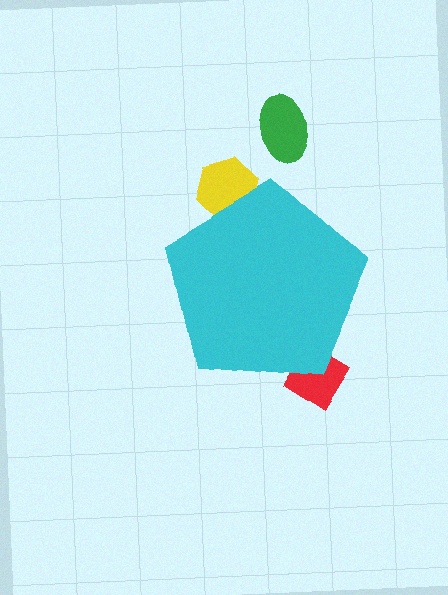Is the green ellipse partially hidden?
No, the green ellipse is fully visible.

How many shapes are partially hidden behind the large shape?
2 shapes are partially hidden.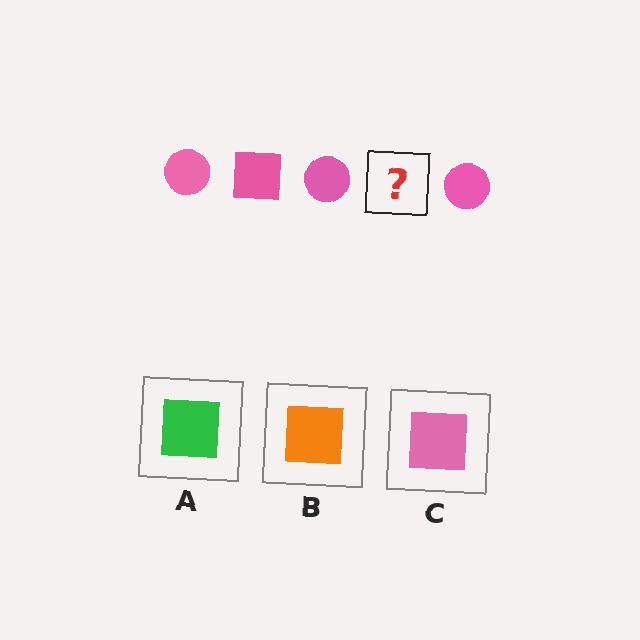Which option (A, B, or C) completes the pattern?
C.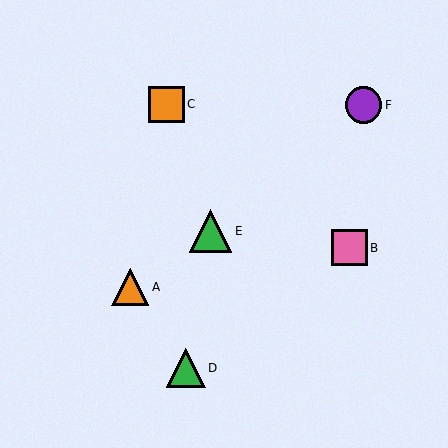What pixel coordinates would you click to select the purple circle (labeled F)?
Click at (364, 105) to select the purple circle F.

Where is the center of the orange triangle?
The center of the orange triangle is at (130, 287).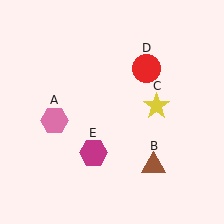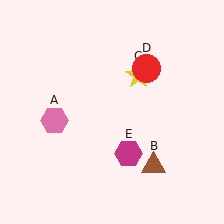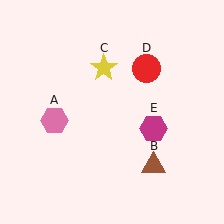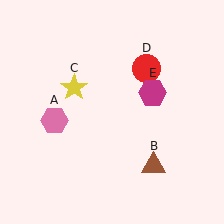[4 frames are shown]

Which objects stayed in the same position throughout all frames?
Pink hexagon (object A) and brown triangle (object B) and red circle (object D) remained stationary.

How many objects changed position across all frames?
2 objects changed position: yellow star (object C), magenta hexagon (object E).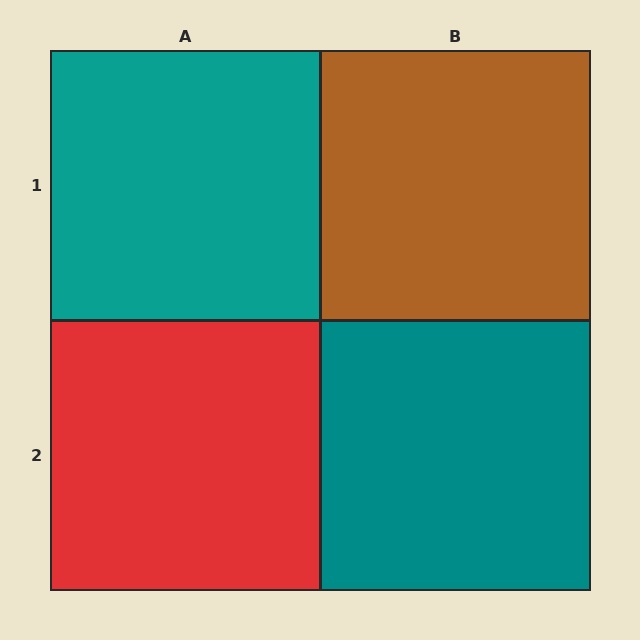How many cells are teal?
2 cells are teal.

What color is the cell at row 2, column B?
Teal.